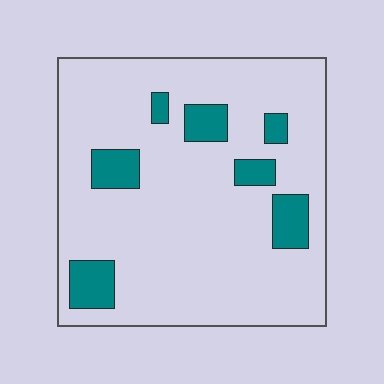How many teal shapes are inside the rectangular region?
7.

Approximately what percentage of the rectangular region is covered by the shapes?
Approximately 15%.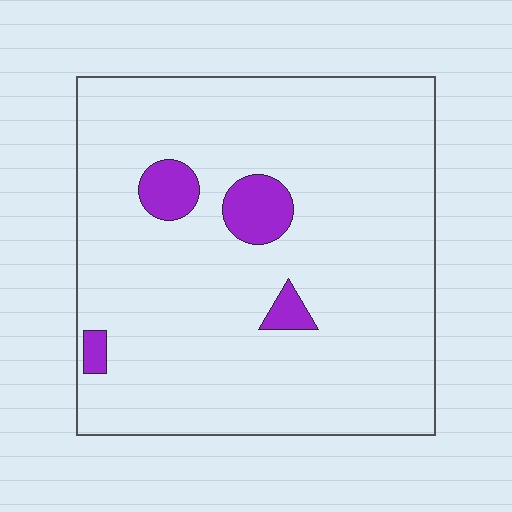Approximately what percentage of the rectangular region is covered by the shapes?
Approximately 5%.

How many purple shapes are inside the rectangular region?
4.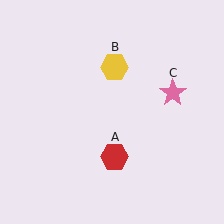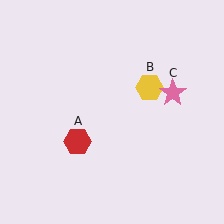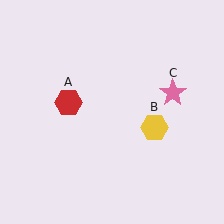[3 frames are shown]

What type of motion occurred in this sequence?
The red hexagon (object A), yellow hexagon (object B) rotated clockwise around the center of the scene.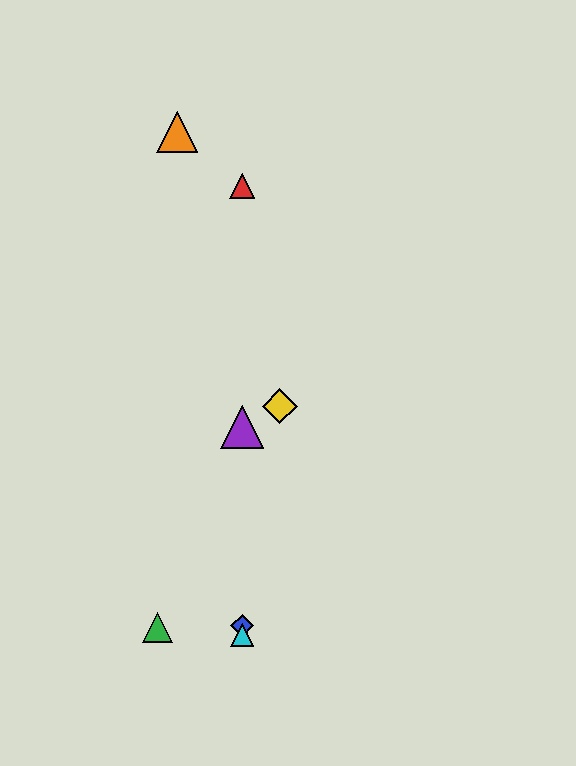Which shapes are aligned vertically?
The red triangle, the blue diamond, the purple triangle, the cyan triangle are aligned vertically.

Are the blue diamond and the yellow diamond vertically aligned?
No, the blue diamond is at x≈242 and the yellow diamond is at x≈280.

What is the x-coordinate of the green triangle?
The green triangle is at x≈158.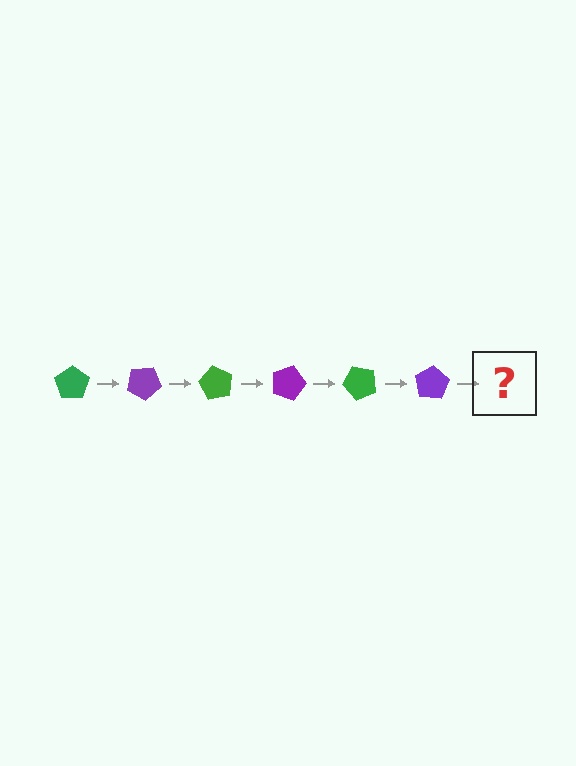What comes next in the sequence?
The next element should be a green pentagon, rotated 180 degrees from the start.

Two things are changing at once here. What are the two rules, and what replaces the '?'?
The two rules are that it rotates 30 degrees each step and the color cycles through green and purple. The '?' should be a green pentagon, rotated 180 degrees from the start.